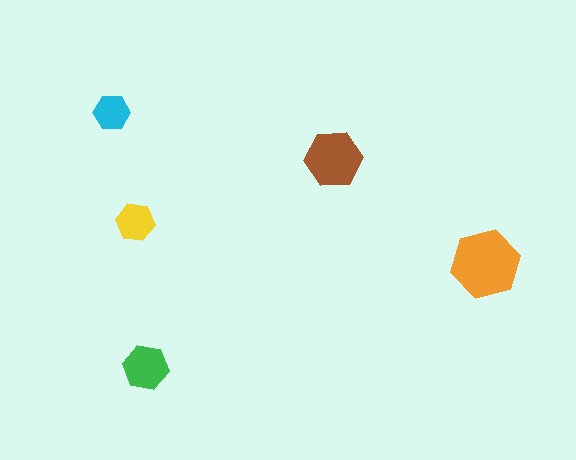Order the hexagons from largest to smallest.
the orange one, the brown one, the green one, the yellow one, the cyan one.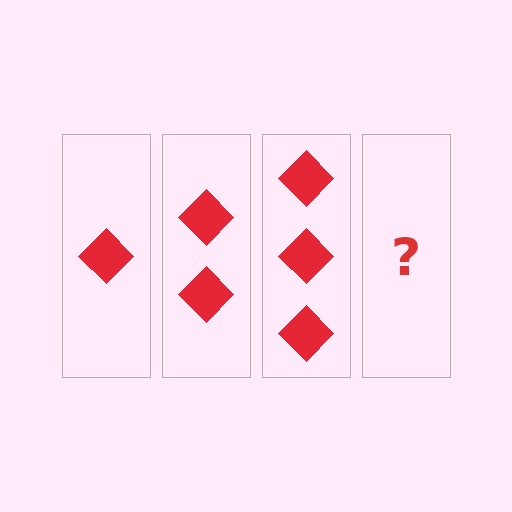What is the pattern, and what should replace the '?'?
The pattern is that each step adds one more diamond. The '?' should be 4 diamonds.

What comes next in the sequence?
The next element should be 4 diamonds.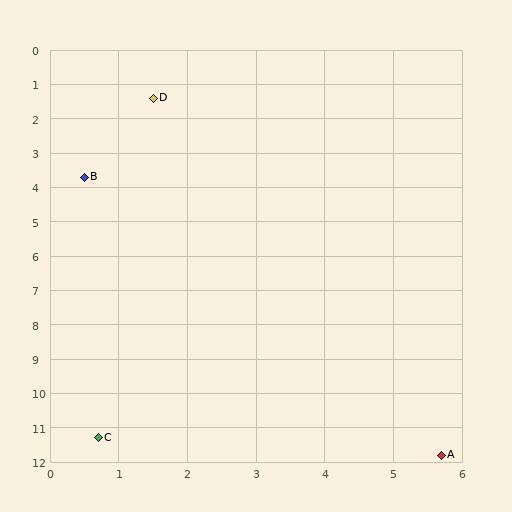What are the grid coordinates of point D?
Point D is at approximately (1.5, 1.4).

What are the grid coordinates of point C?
Point C is at approximately (0.7, 11.3).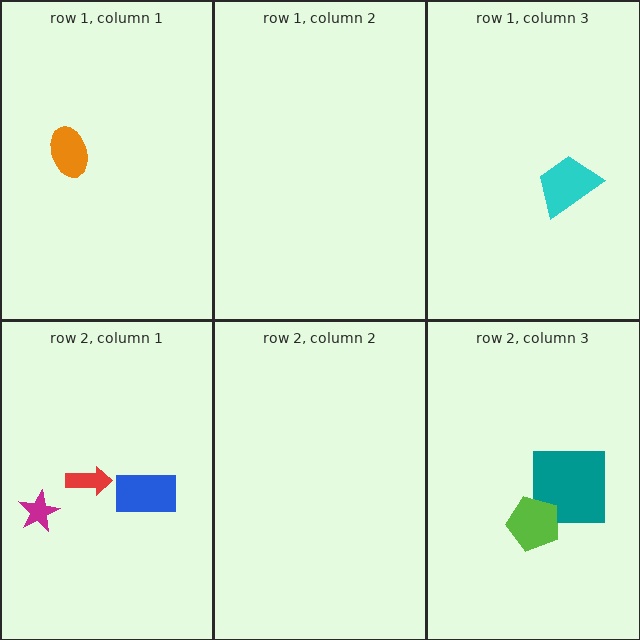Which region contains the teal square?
The row 2, column 3 region.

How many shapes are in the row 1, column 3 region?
1.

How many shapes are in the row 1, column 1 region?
1.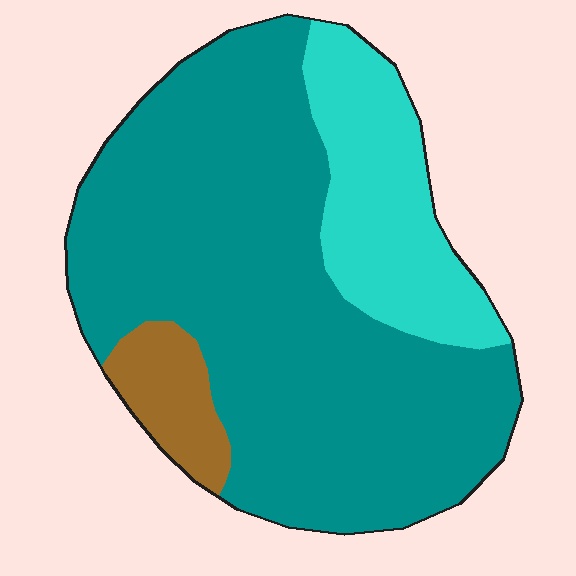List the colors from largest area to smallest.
From largest to smallest: teal, cyan, brown.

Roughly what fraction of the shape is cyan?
Cyan takes up about one fifth (1/5) of the shape.